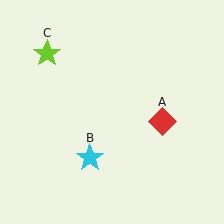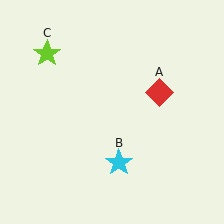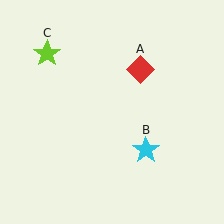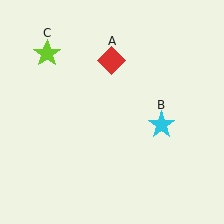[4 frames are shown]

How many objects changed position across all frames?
2 objects changed position: red diamond (object A), cyan star (object B).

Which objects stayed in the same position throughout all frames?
Lime star (object C) remained stationary.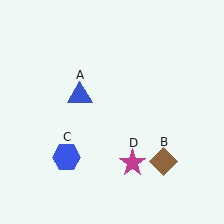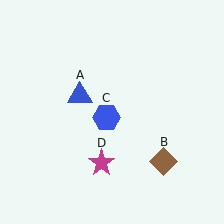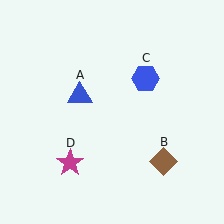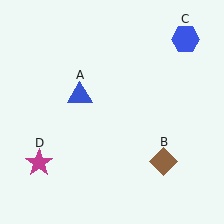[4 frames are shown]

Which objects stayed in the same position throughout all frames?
Blue triangle (object A) and brown diamond (object B) remained stationary.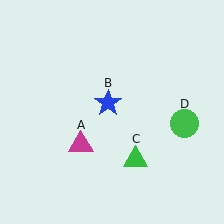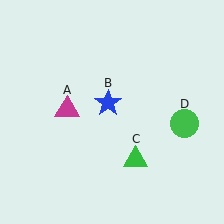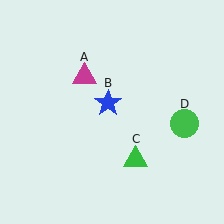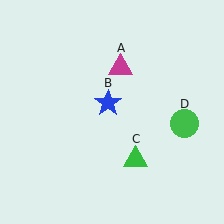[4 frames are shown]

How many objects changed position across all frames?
1 object changed position: magenta triangle (object A).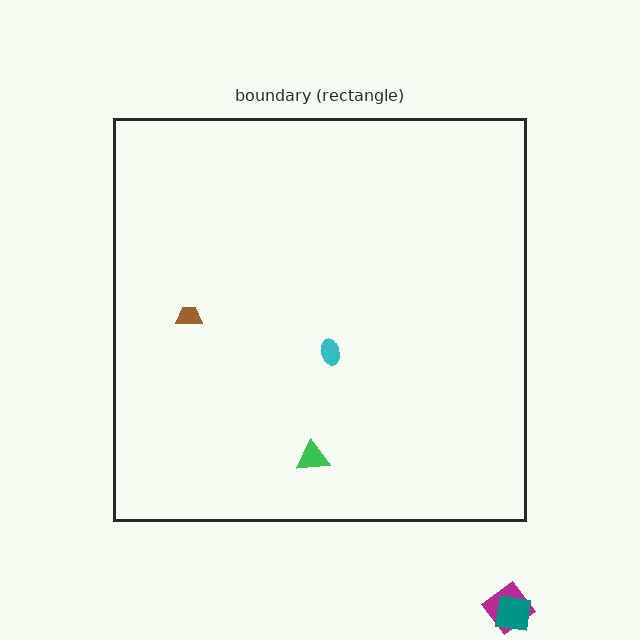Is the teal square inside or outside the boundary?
Outside.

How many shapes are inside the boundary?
3 inside, 2 outside.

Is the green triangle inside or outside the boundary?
Inside.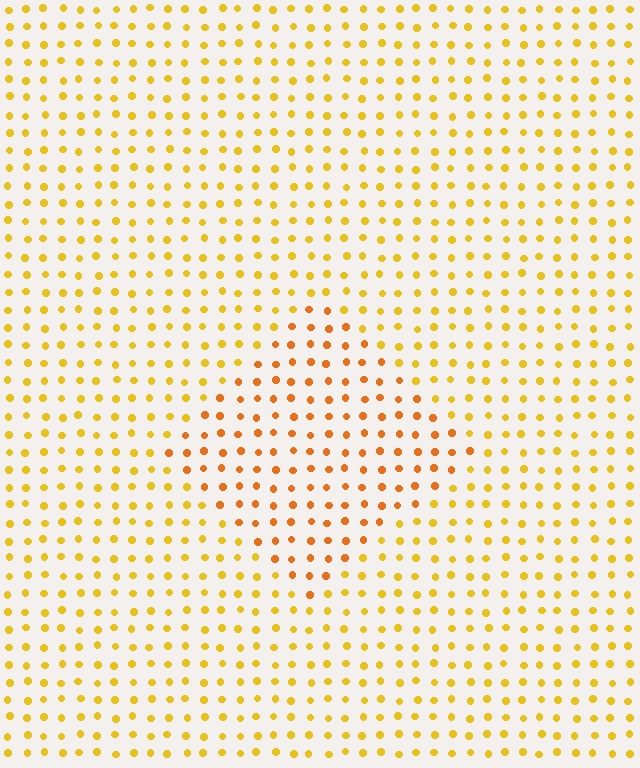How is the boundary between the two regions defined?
The boundary is defined purely by a slight shift in hue (about 24 degrees). Spacing, size, and orientation are identical on both sides.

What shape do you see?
I see a diamond.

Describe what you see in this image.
The image is filled with small yellow elements in a uniform arrangement. A diamond-shaped region is visible where the elements are tinted to a slightly different hue, forming a subtle color boundary.